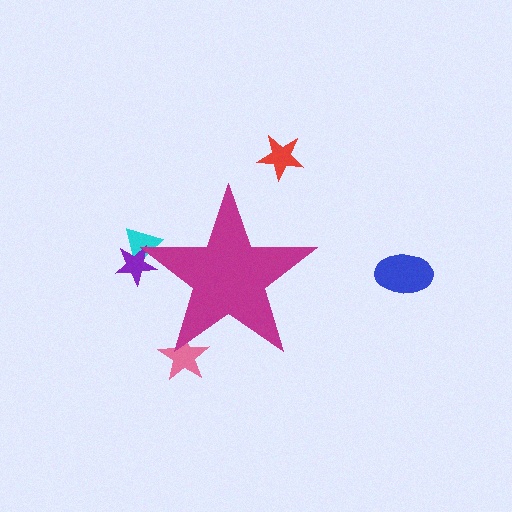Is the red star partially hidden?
No, the red star is fully visible.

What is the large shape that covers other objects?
A magenta star.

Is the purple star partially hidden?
Yes, the purple star is partially hidden behind the magenta star.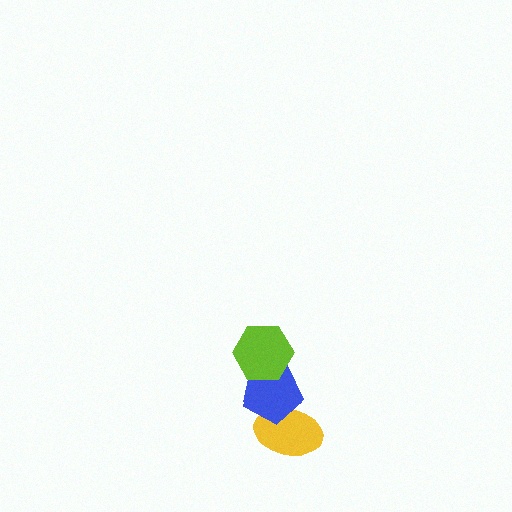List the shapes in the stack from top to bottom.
From top to bottom: the lime hexagon, the blue pentagon, the yellow ellipse.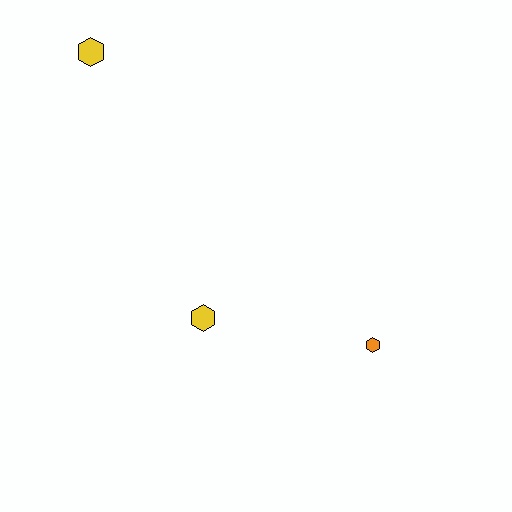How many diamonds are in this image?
There are no diamonds.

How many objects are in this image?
There are 3 objects.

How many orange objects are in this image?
There is 1 orange object.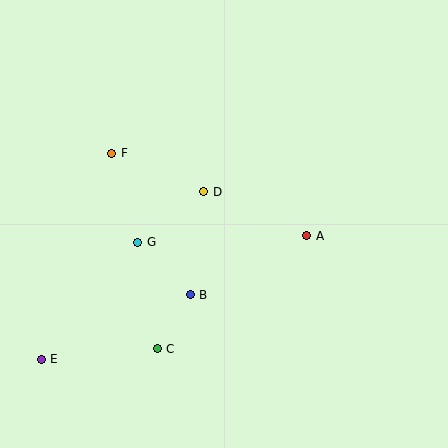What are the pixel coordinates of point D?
Point D is at (203, 192).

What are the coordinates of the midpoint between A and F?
The midpoint between A and F is at (209, 195).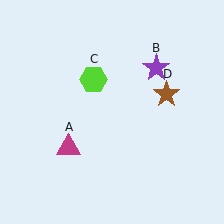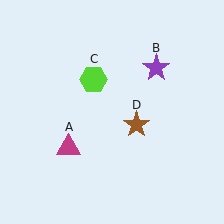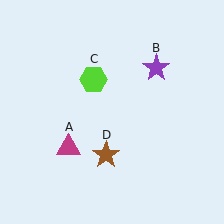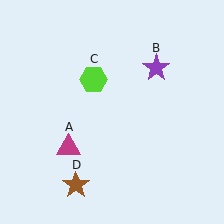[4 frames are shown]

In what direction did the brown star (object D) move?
The brown star (object D) moved down and to the left.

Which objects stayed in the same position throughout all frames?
Magenta triangle (object A) and purple star (object B) and lime hexagon (object C) remained stationary.